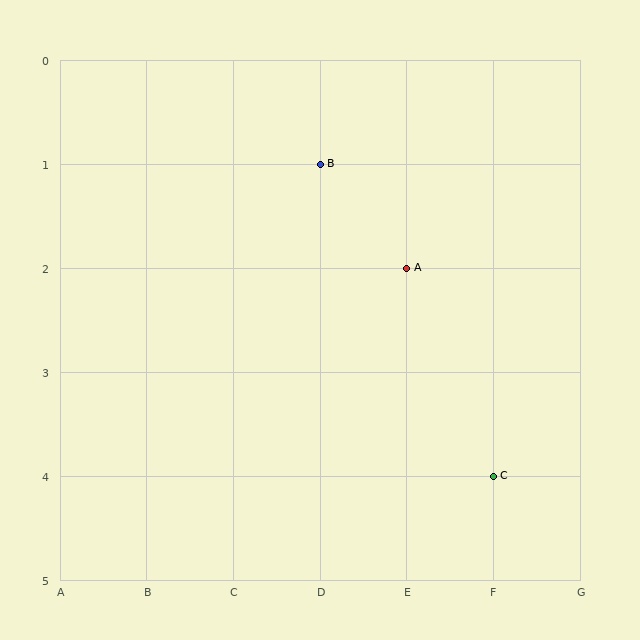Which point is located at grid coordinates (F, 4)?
Point C is at (F, 4).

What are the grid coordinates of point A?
Point A is at grid coordinates (E, 2).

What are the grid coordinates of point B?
Point B is at grid coordinates (D, 1).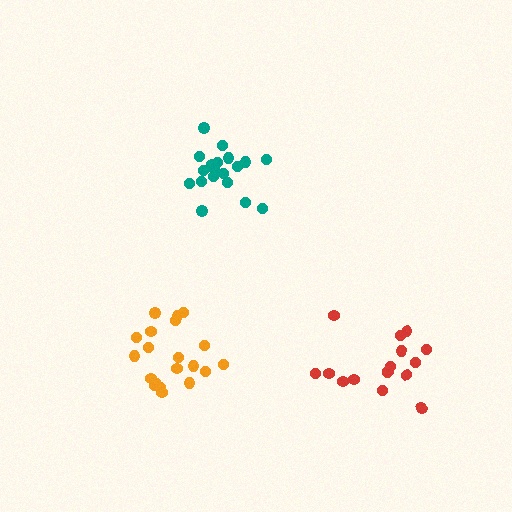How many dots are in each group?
Group 1: 19 dots, Group 2: 16 dots, Group 3: 20 dots (55 total).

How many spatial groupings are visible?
There are 3 spatial groupings.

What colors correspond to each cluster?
The clusters are colored: teal, red, orange.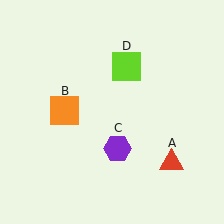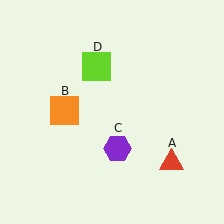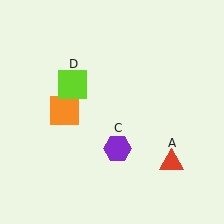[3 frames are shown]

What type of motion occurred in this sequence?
The lime square (object D) rotated counterclockwise around the center of the scene.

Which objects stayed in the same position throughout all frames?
Red triangle (object A) and orange square (object B) and purple hexagon (object C) remained stationary.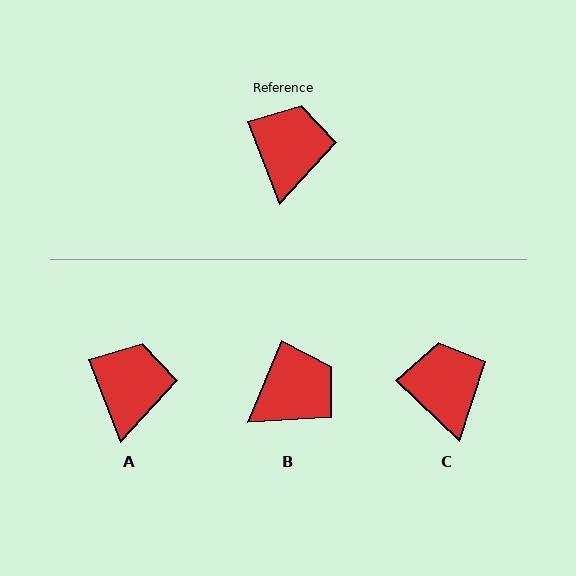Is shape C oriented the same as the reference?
No, it is off by about 25 degrees.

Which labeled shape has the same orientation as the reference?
A.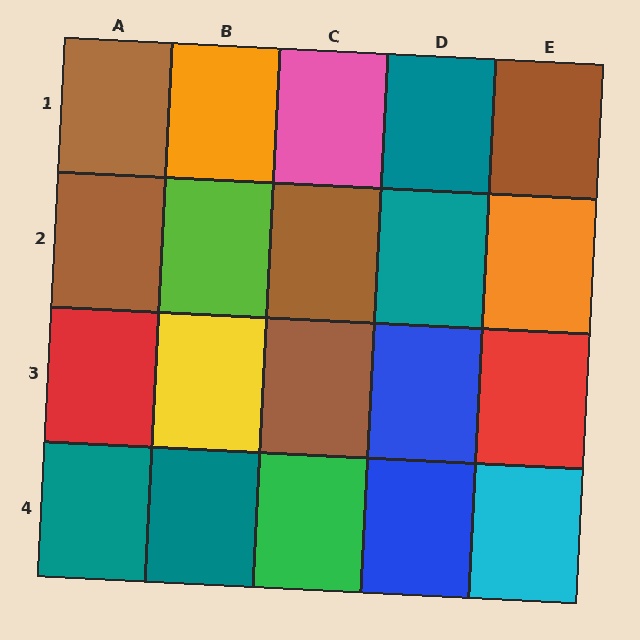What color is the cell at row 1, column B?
Orange.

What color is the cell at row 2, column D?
Teal.